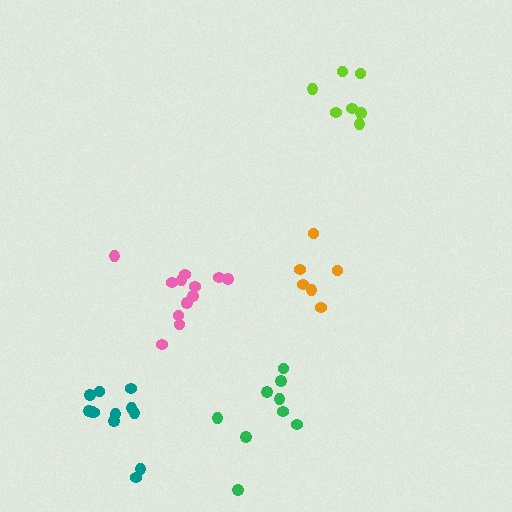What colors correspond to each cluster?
The clusters are colored: lime, orange, teal, green, pink.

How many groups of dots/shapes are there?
There are 5 groups.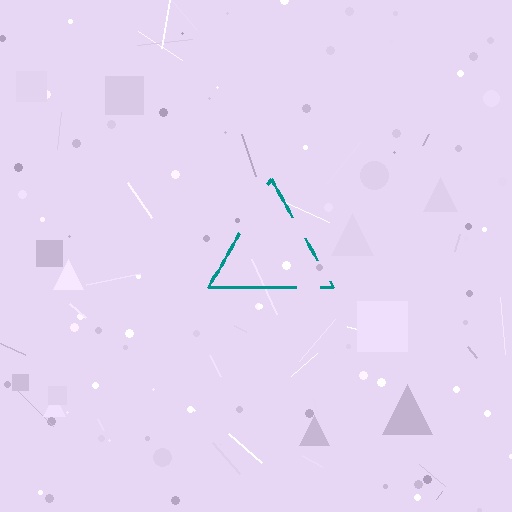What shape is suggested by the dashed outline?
The dashed outline suggests a triangle.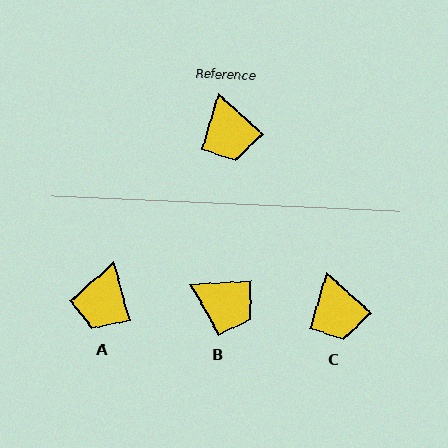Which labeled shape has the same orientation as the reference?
C.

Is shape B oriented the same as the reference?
No, it is off by about 46 degrees.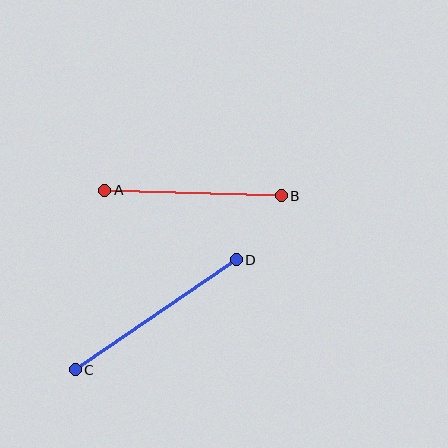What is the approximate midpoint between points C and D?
The midpoint is at approximately (156, 315) pixels.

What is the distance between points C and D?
The distance is approximately 195 pixels.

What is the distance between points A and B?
The distance is approximately 176 pixels.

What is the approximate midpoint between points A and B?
The midpoint is at approximately (193, 193) pixels.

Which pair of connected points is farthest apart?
Points C and D are farthest apart.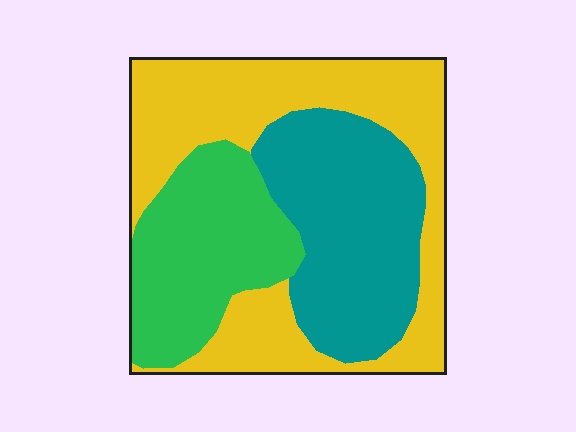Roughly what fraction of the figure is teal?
Teal covers around 30% of the figure.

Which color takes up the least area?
Green, at roughly 25%.